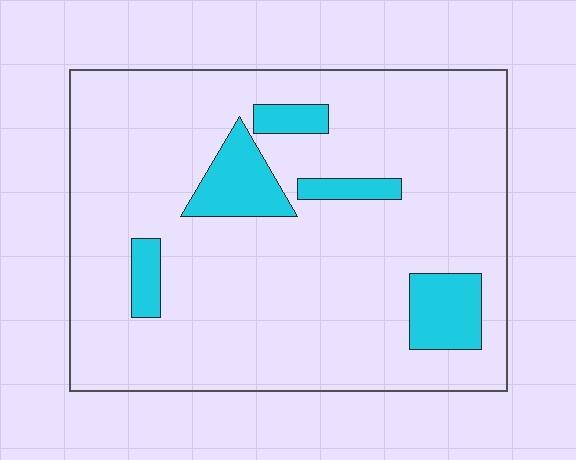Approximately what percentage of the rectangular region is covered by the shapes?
Approximately 15%.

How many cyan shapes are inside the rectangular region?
5.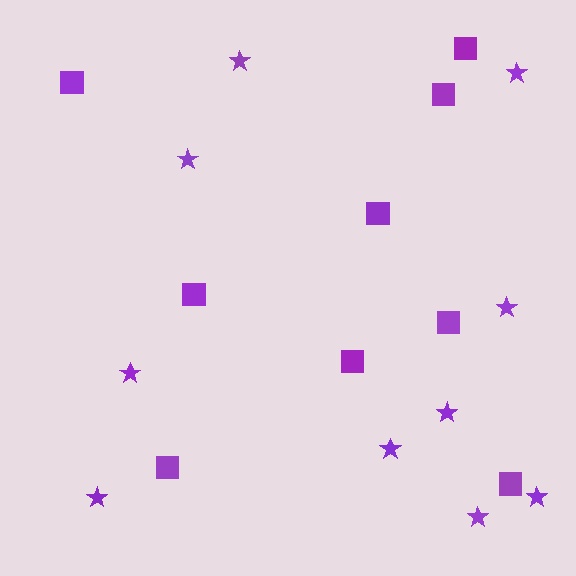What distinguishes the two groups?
There are 2 groups: one group of stars (10) and one group of squares (9).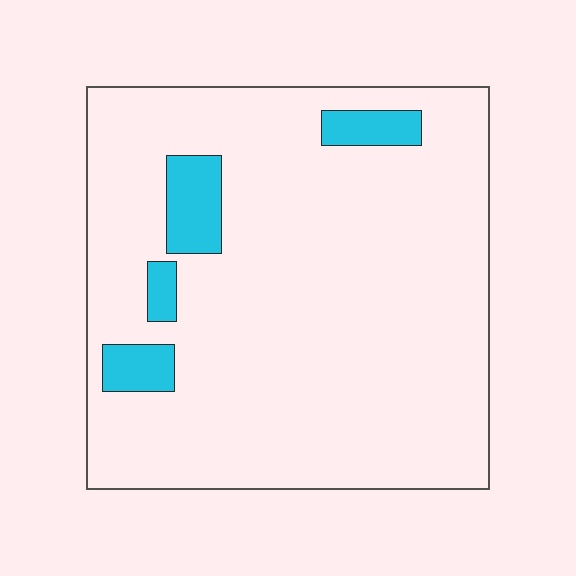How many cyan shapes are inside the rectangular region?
4.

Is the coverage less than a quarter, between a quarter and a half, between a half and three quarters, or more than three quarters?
Less than a quarter.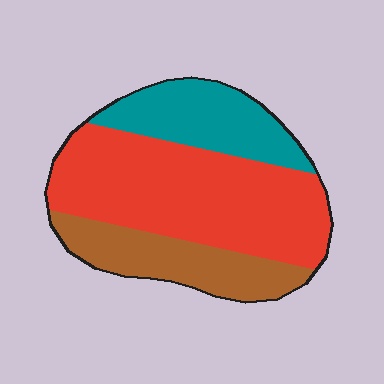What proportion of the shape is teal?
Teal covers about 25% of the shape.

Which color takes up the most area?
Red, at roughly 55%.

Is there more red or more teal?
Red.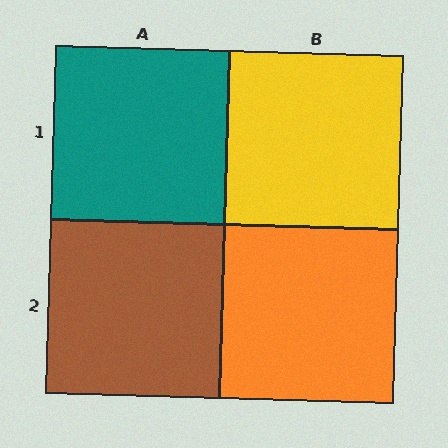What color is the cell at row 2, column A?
Brown.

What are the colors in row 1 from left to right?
Teal, yellow.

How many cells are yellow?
1 cell is yellow.